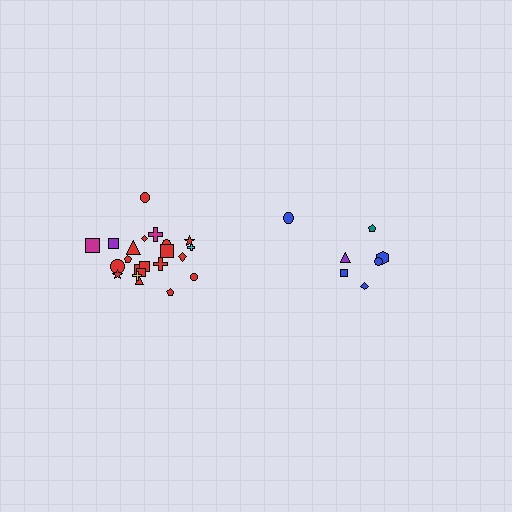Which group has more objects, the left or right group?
The left group.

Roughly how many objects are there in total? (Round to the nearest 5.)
Roughly 30 objects in total.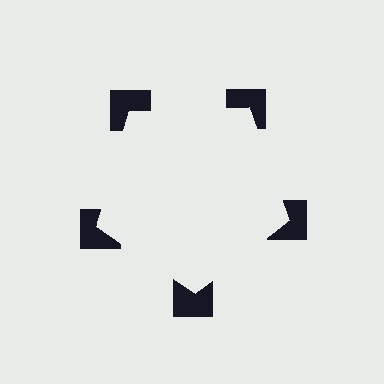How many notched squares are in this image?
There are 5 — one at each vertex of the illusory pentagon.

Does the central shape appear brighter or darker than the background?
It typically appears slightly brighter than the background, even though no actual brightness change is drawn.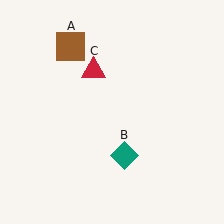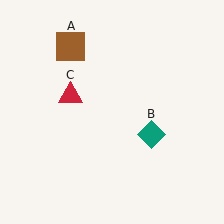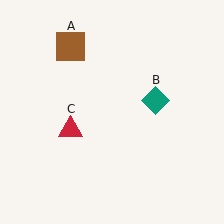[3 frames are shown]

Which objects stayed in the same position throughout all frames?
Brown square (object A) remained stationary.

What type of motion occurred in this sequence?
The teal diamond (object B), red triangle (object C) rotated counterclockwise around the center of the scene.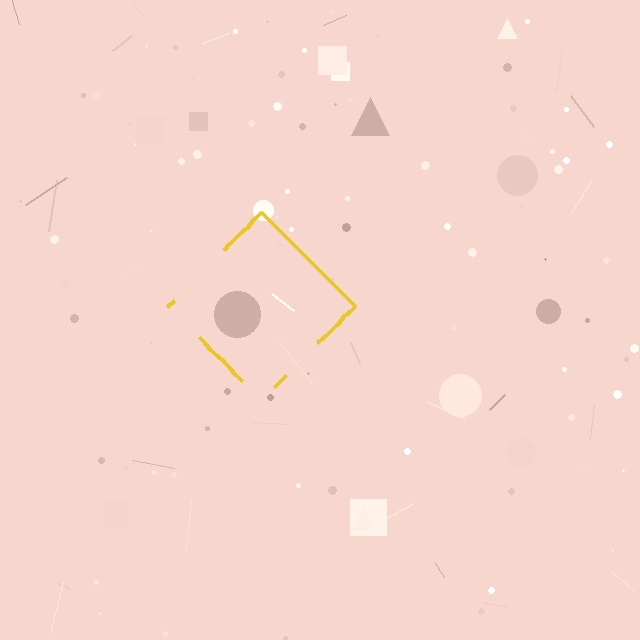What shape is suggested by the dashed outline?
The dashed outline suggests a diamond.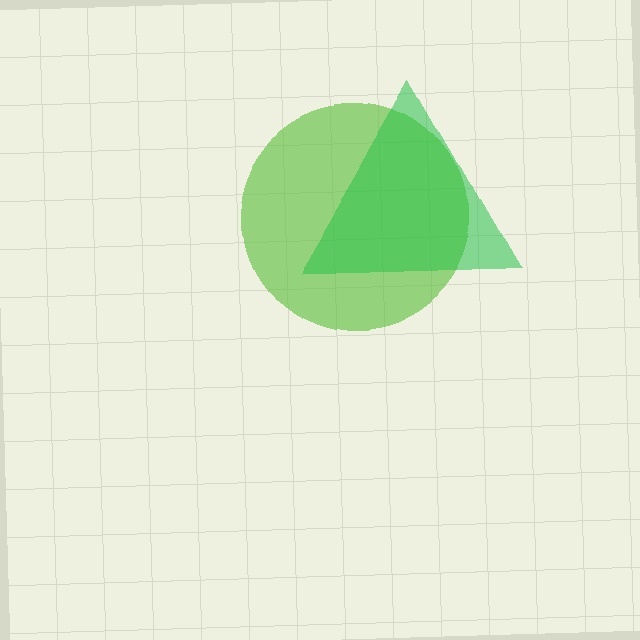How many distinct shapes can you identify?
There are 2 distinct shapes: a lime circle, a green triangle.